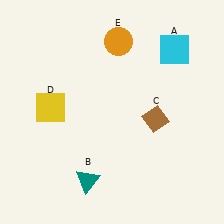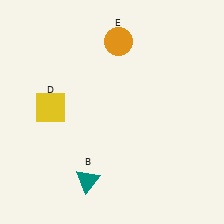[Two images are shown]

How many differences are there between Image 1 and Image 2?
There are 2 differences between the two images.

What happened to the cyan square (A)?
The cyan square (A) was removed in Image 2. It was in the top-right area of Image 1.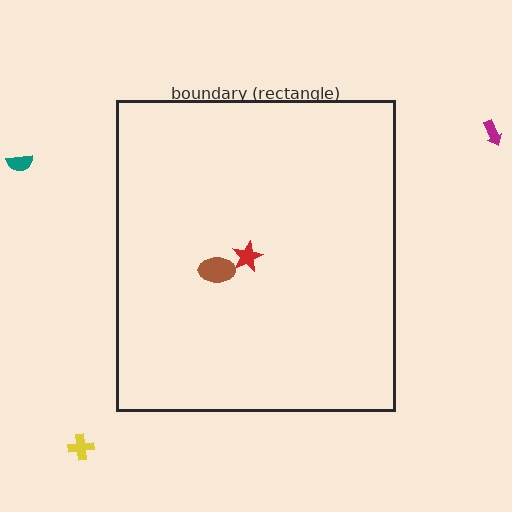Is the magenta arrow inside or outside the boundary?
Outside.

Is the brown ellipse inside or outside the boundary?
Inside.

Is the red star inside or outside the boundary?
Inside.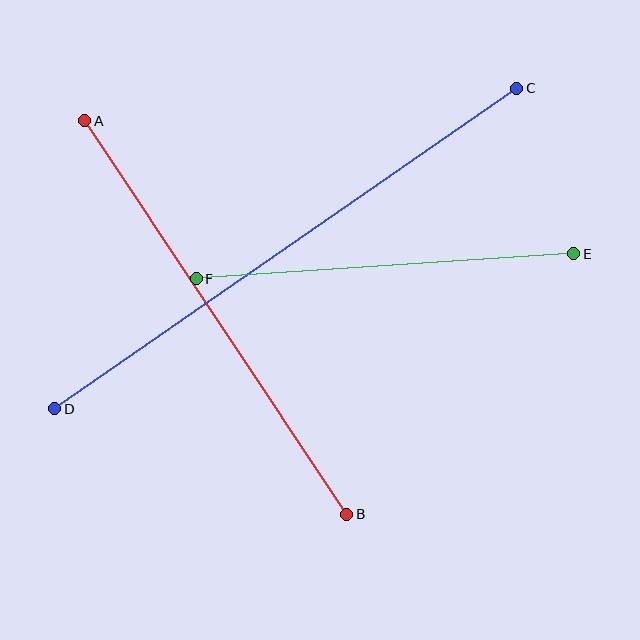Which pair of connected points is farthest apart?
Points C and D are farthest apart.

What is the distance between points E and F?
The distance is approximately 378 pixels.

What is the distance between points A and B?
The distance is approximately 473 pixels.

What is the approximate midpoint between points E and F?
The midpoint is at approximately (385, 266) pixels.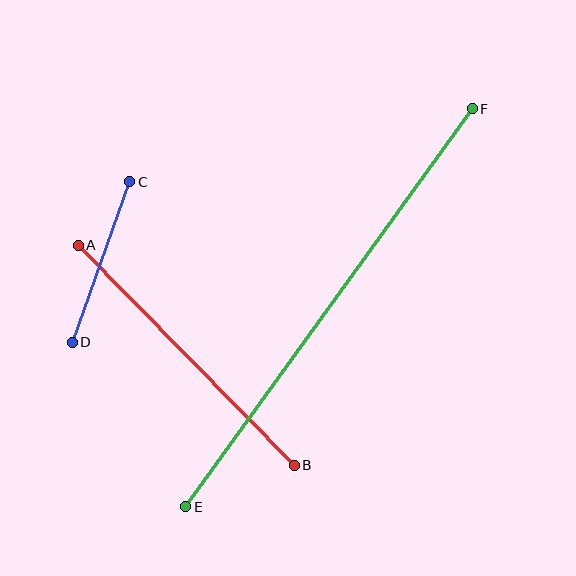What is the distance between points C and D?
The distance is approximately 171 pixels.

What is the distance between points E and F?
The distance is approximately 490 pixels.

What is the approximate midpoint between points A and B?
The midpoint is at approximately (186, 355) pixels.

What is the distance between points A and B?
The distance is approximately 308 pixels.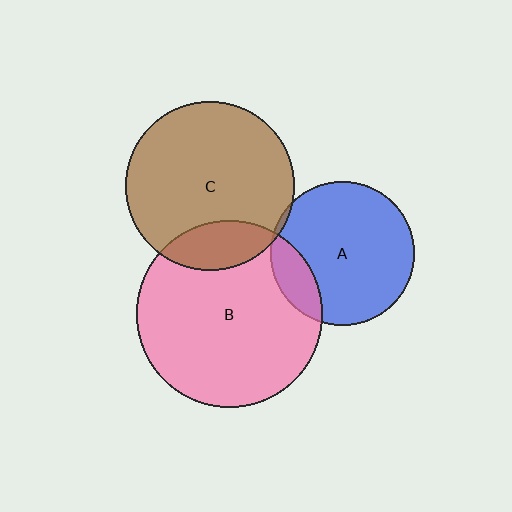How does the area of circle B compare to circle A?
Approximately 1.7 times.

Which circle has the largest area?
Circle B (pink).